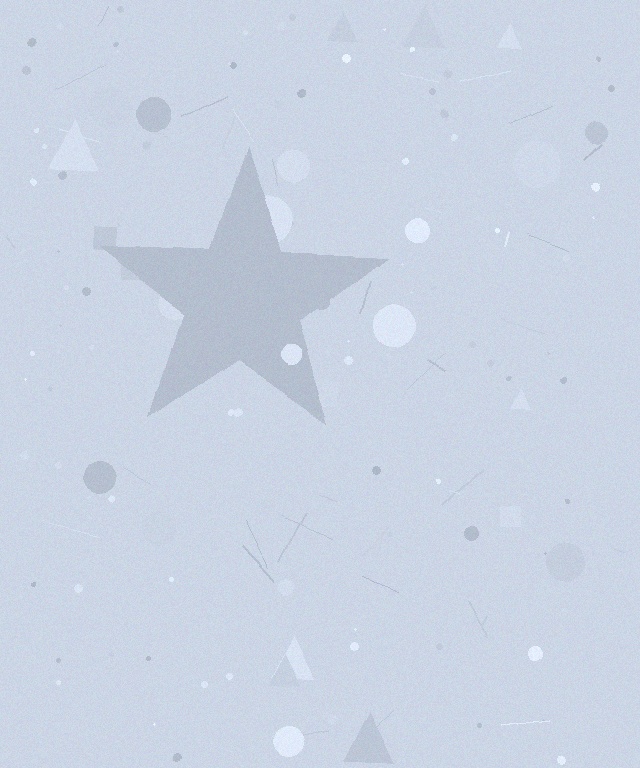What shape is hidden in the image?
A star is hidden in the image.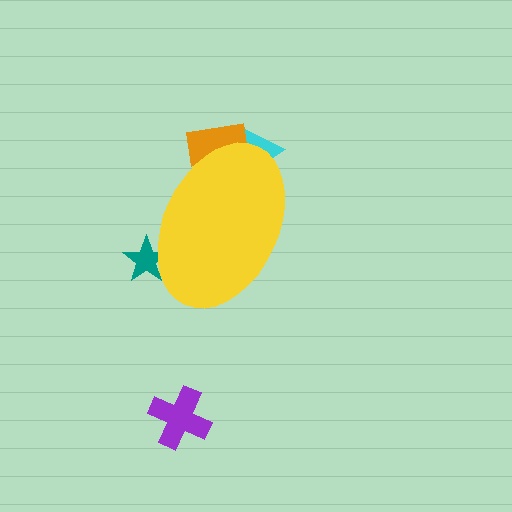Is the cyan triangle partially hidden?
Yes, the cyan triangle is partially hidden behind the yellow ellipse.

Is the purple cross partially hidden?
No, the purple cross is fully visible.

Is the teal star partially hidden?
Yes, the teal star is partially hidden behind the yellow ellipse.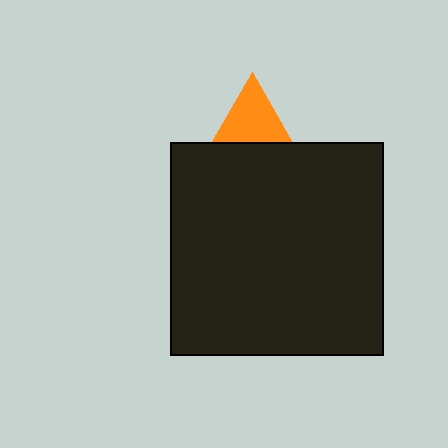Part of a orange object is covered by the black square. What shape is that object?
It is a triangle.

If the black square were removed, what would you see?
You would see the complete orange triangle.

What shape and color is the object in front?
The object in front is a black square.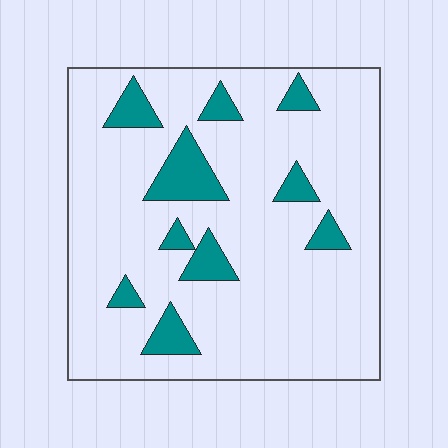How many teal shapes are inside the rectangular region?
10.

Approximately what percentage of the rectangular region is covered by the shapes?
Approximately 15%.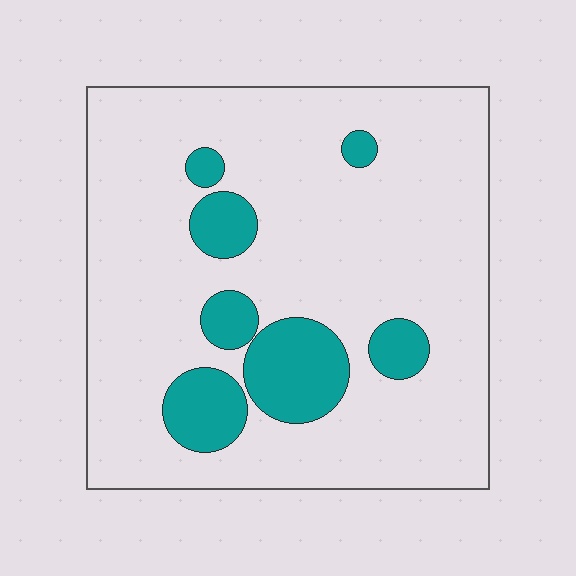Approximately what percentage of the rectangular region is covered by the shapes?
Approximately 15%.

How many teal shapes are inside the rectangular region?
7.